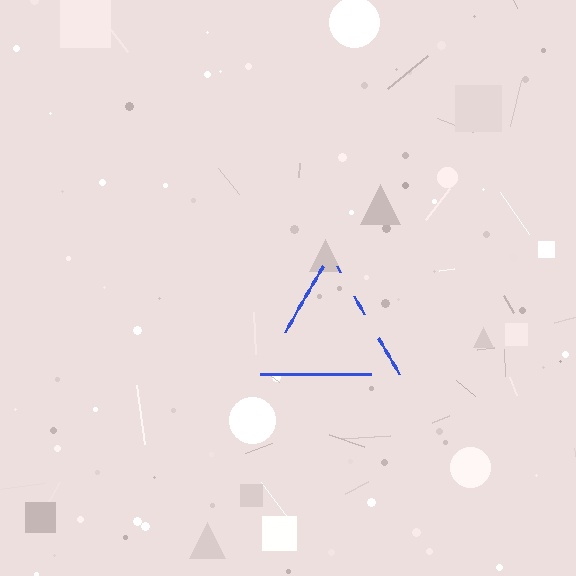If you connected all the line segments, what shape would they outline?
They would outline a triangle.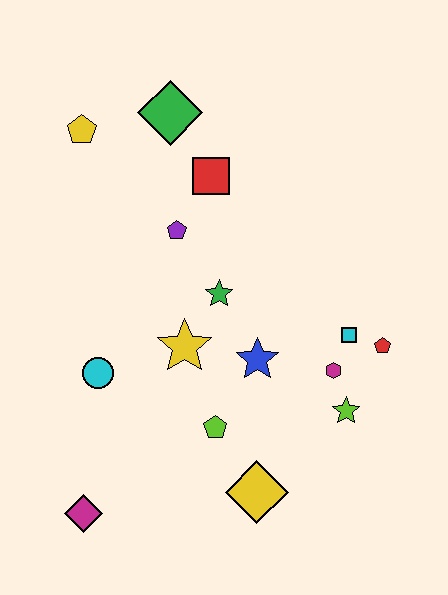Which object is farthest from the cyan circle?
The red pentagon is farthest from the cyan circle.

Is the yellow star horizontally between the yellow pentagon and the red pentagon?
Yes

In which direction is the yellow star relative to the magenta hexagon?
The yellow star is to the left of the magenta hexagon.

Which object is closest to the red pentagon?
The cyan square is closest to the red pentagon.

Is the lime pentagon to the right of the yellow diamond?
No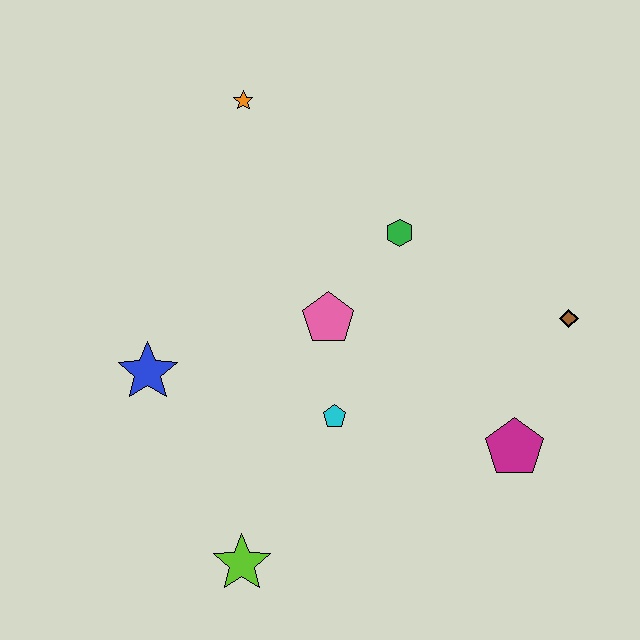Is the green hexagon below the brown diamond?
No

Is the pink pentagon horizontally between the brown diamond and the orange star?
Yes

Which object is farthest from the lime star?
The orange star is farthest from the lime star.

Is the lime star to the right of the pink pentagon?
No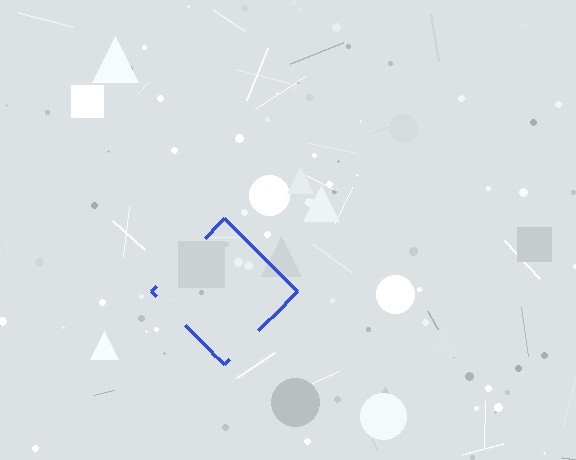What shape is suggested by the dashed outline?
The dashed outline suggests a diamond.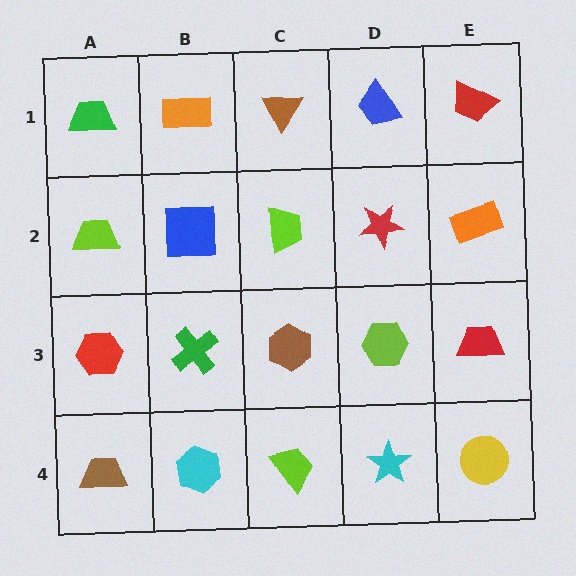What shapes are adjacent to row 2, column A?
A green trapezoid (row 1, column A), a red hexagon (row 3, column A), a blue square (row 2, column B).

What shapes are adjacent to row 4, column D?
A lime hexagon (row 3, column D), a lime trapezoid (row 4, column C), a yellow circle (row 4, column E).